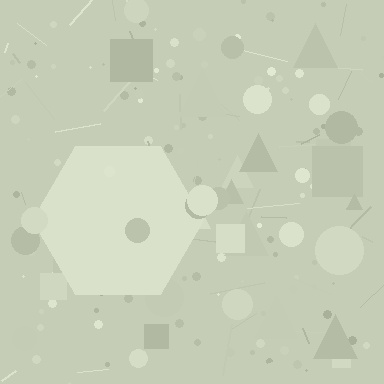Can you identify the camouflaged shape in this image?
The camouflaged shape is a hexagon.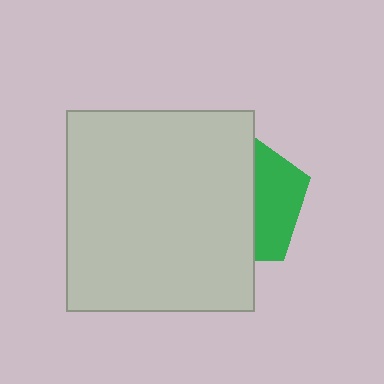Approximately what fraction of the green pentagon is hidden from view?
Roughly 65% of the green pentagon is hidden behind the light gray rectangle.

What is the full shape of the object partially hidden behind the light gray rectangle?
The partially hidden object is a green pentagon.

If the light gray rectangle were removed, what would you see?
You would see the complete green pentagon.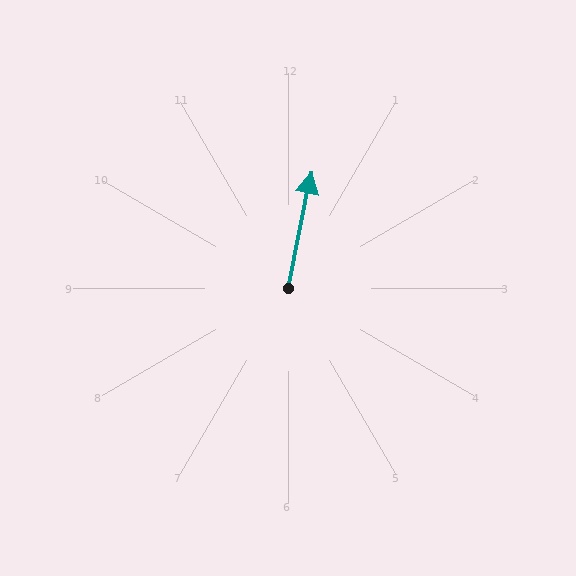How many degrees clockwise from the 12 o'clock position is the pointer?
Approximately 11 degrees.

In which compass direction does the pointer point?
North.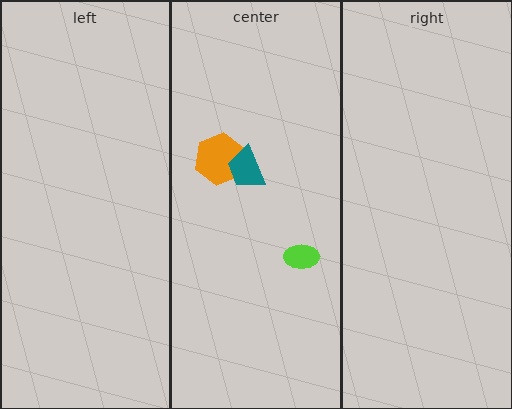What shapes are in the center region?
The orange hexagon, the lime ellipse, the teal trapezoid.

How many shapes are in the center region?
3.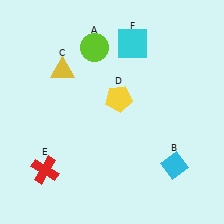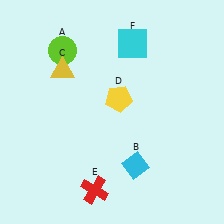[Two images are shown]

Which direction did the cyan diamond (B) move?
The cyan diamond (B) moved left.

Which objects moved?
The objects that moved are: the lime circle (A), the cyan diamond (B), the red cross (E).